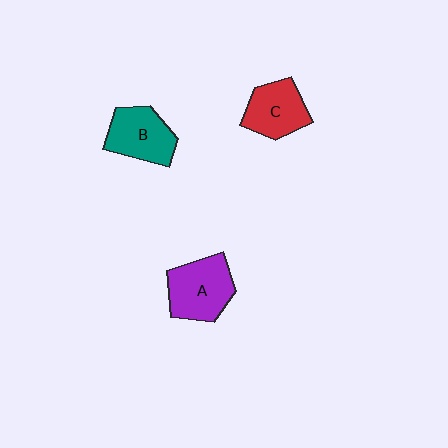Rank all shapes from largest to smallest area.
From largest to smallest: A (purple), B (teal), C (red).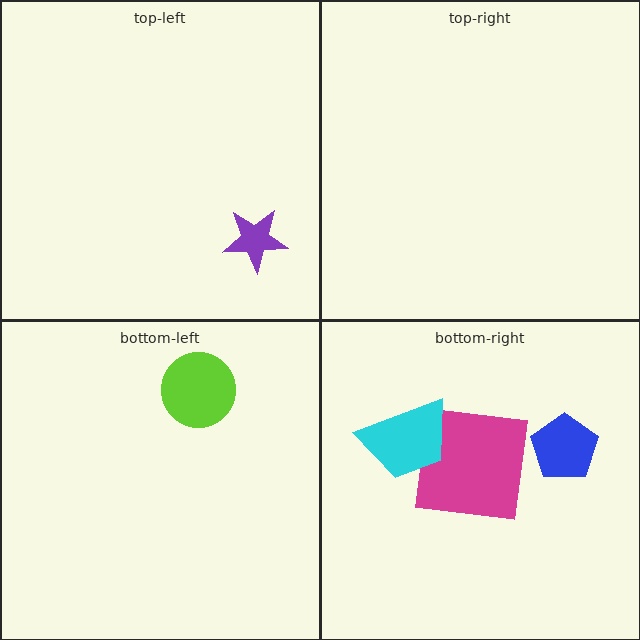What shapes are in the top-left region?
The purple star.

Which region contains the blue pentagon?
The bottom-right region.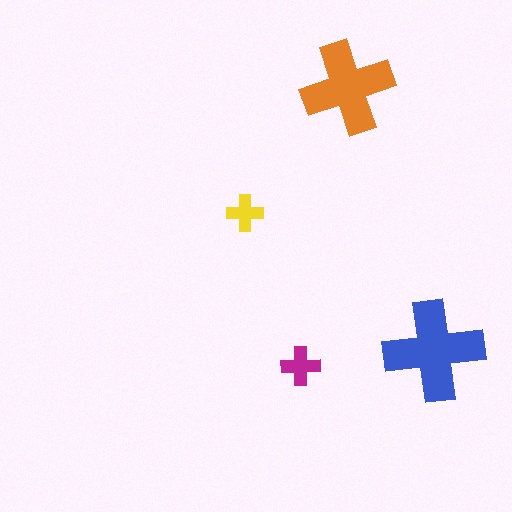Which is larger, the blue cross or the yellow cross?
The blue one.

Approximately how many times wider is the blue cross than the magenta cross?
About 2.5 times wider.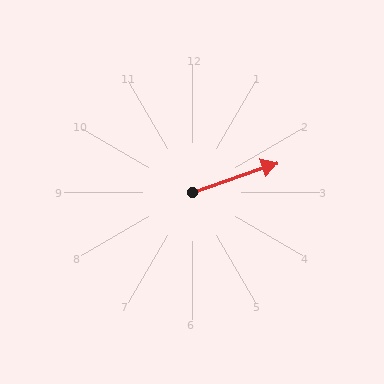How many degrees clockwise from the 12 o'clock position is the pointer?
Approximately 71 degrees.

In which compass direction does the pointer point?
East.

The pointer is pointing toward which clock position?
Roughly 2 o'clock.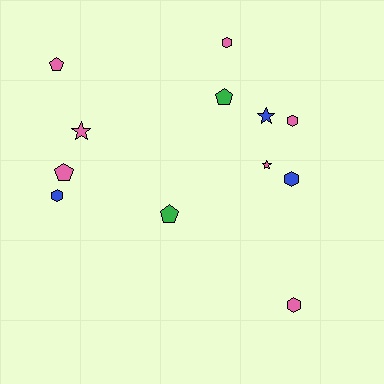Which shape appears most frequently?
Hexagon, with 5 objects.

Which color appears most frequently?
Pink, with 7 objects.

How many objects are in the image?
There are 12 objects.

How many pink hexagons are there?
There are 3 pink hexagons.